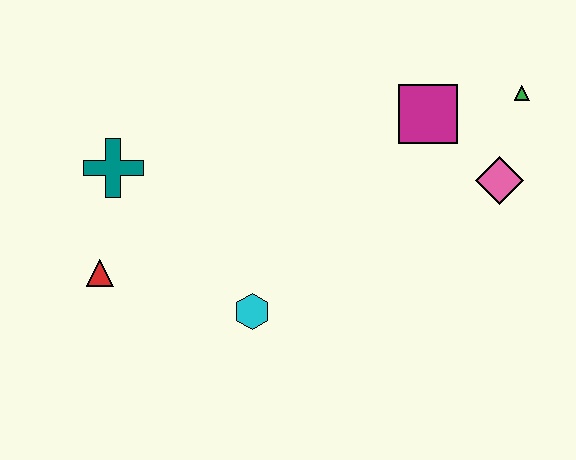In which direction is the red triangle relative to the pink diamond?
The red triangle is to the left of the pink diamond.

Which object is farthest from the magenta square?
The red triangle is farthest from the magenta square.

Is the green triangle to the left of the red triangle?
No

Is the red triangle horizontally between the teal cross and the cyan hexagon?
No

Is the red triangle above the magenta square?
No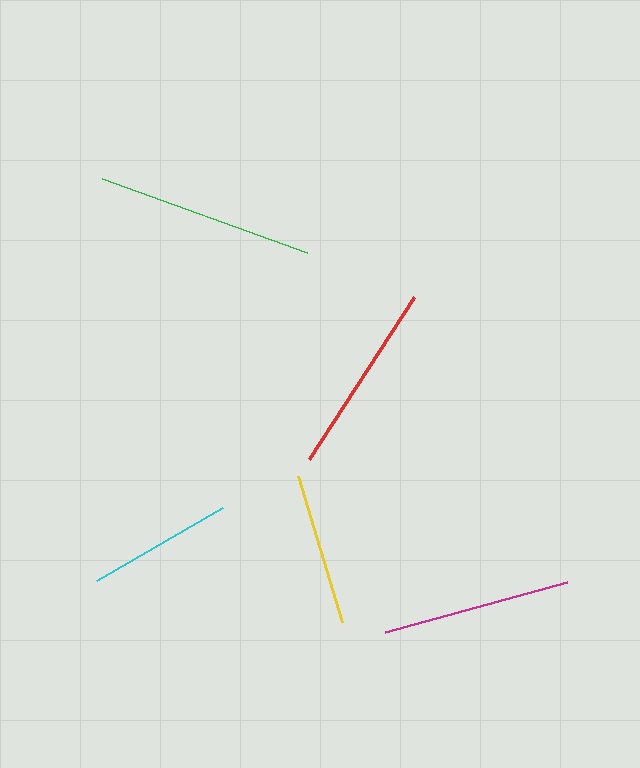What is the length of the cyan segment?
The cyan segment is approximately 145 pixels long.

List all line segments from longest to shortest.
From longest to shortest: green, red, magenta, yellow, cyan.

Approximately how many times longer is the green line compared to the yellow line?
The green line is approximately 1.4 times the length of the yellow line.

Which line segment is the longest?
The green line is the longest at approximately 218 pixels.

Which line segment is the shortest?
The cyan line is the shortest at approximately 145 pixels.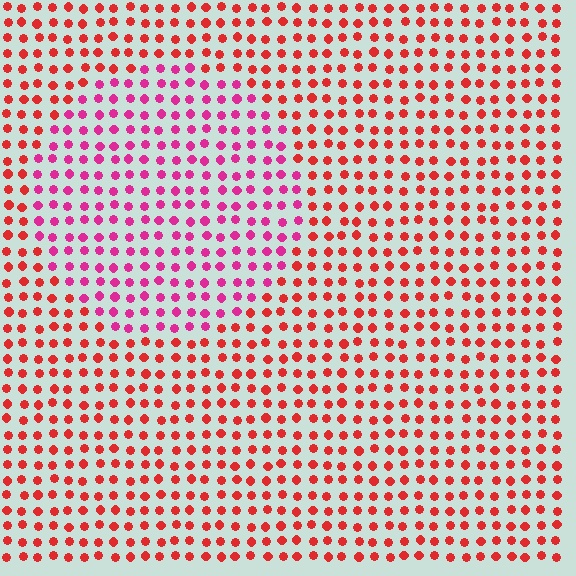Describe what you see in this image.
The image is filled with small red elements in a uniform arrangement. A circle-shaped region is visible where the elements are tinted to a slightly different hue, forming a subtle color boundary.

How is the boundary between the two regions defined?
The boundary is defined purely by a slight shift in hue (about 35 degrees). Spacing, size, and orientation are identical on both sides.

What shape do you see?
I see a circle.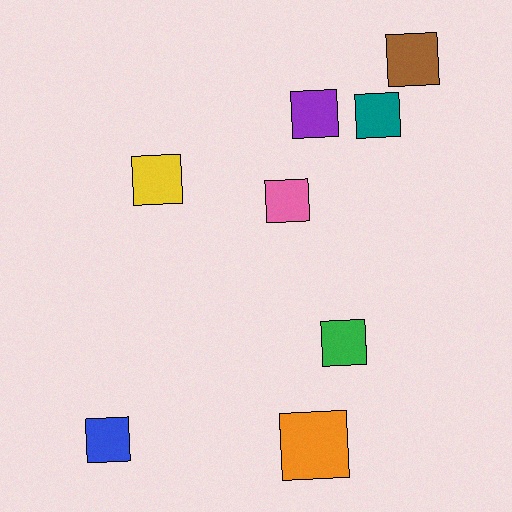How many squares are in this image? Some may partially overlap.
There are 8 squares.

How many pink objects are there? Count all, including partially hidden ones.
There is 1 pink object.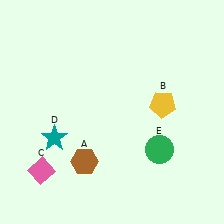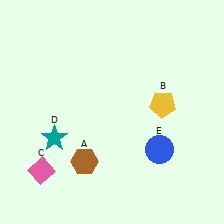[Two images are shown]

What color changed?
The circle (E) changed from green in Image 1 to blue in Image 2.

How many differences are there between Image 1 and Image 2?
There is 1 difference between the two images.